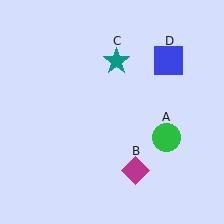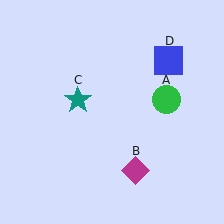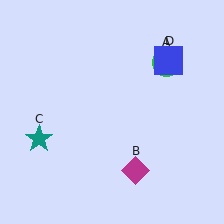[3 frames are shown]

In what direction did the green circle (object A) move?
The green circle (object A) moved up.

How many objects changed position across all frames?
2 objects changed position: green circle (object A), teal star (object C).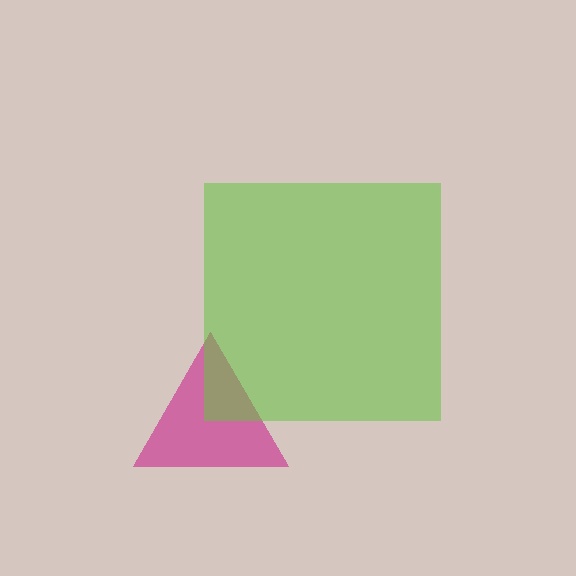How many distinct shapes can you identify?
There are 2 distinct shapes: a magenta triangle, a lime square.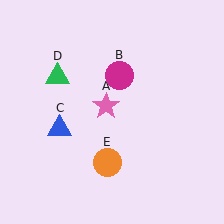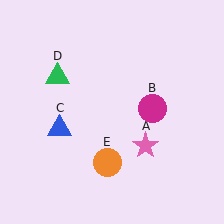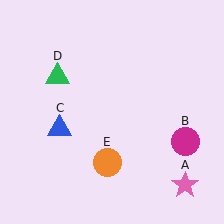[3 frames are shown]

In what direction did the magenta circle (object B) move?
The magenta circle (object B) moved down and to the right.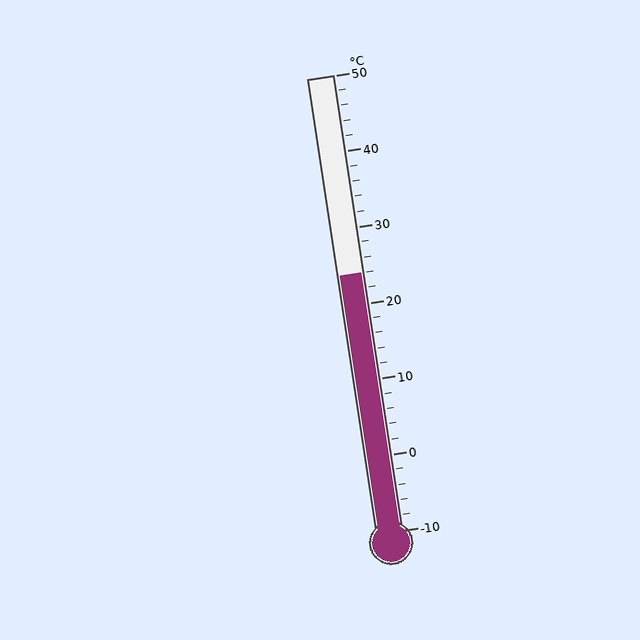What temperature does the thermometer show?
The thermometer shows approximately 24°C.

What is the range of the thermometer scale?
The thermometer scale ranges from -10°C to 50°C.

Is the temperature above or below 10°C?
The temperature is above 10°C.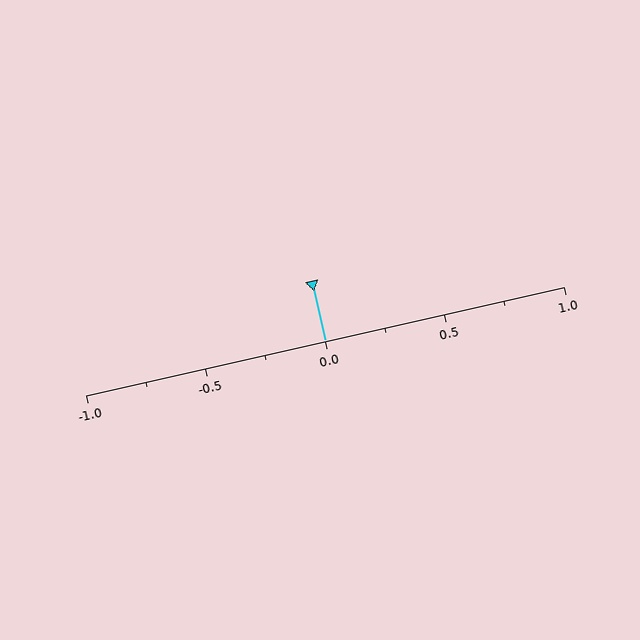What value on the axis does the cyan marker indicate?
The marker indicates approximately 0.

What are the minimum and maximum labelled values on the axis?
The axis runs from -1.0 to 1.0.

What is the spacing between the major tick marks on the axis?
The major ticks are spaced 0.5 apart.